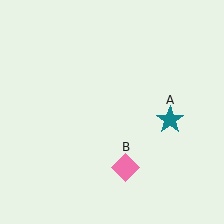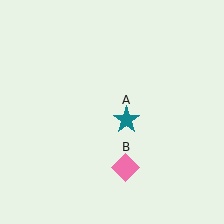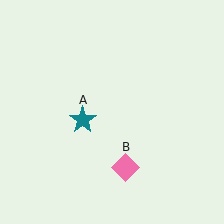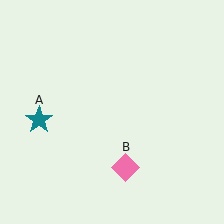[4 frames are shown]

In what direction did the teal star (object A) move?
The teal star (object A) moved left.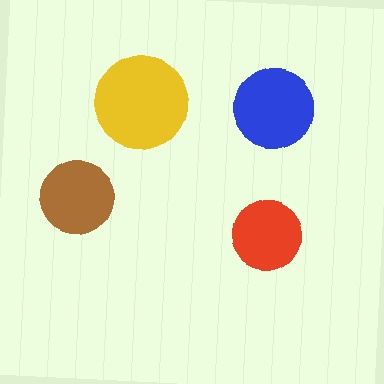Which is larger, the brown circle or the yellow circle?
The yellow one.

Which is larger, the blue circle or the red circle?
The blue one.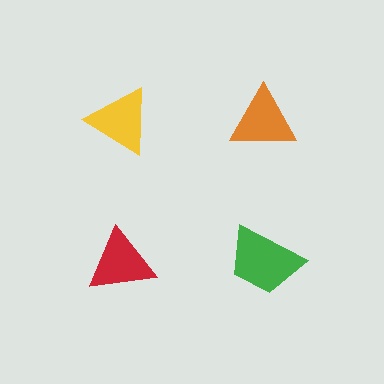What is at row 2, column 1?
A red triangle.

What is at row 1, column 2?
An orange triangle.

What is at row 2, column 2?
A green trapezoid.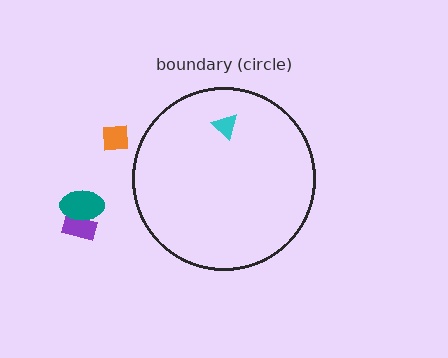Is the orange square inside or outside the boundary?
Outside.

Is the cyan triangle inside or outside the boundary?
Inside.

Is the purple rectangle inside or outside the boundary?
Outside.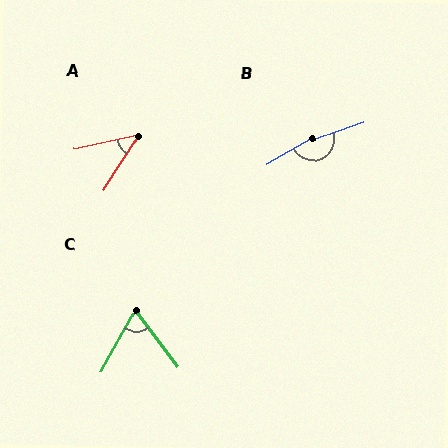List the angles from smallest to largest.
A (45°), C (66°), B (168°).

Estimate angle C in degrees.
Approximately 66 degrees.